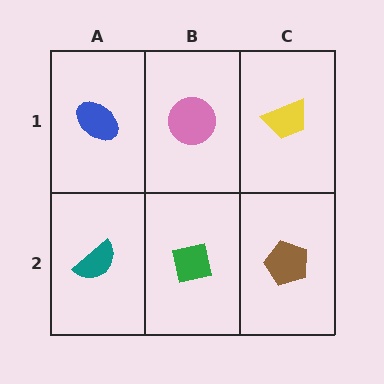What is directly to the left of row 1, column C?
A pink circle.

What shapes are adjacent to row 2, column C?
A yellow trapezoid (row 1, column C), a green square (row 2, column B).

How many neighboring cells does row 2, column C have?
2.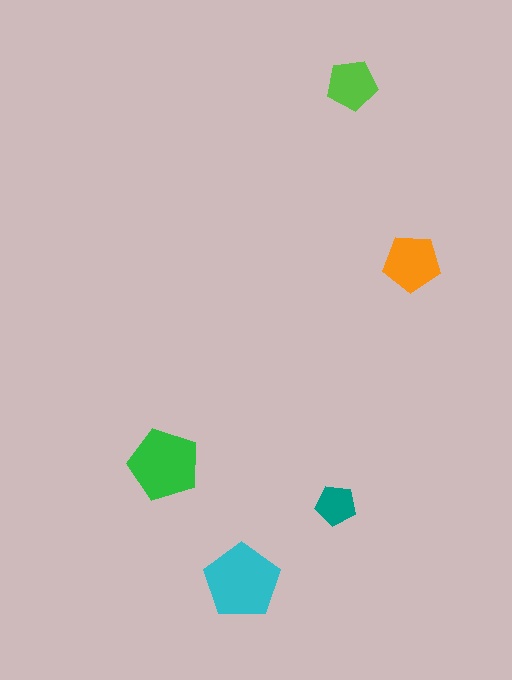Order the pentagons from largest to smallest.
the cyan one, the green one, the orange one, the lime one, the teal one.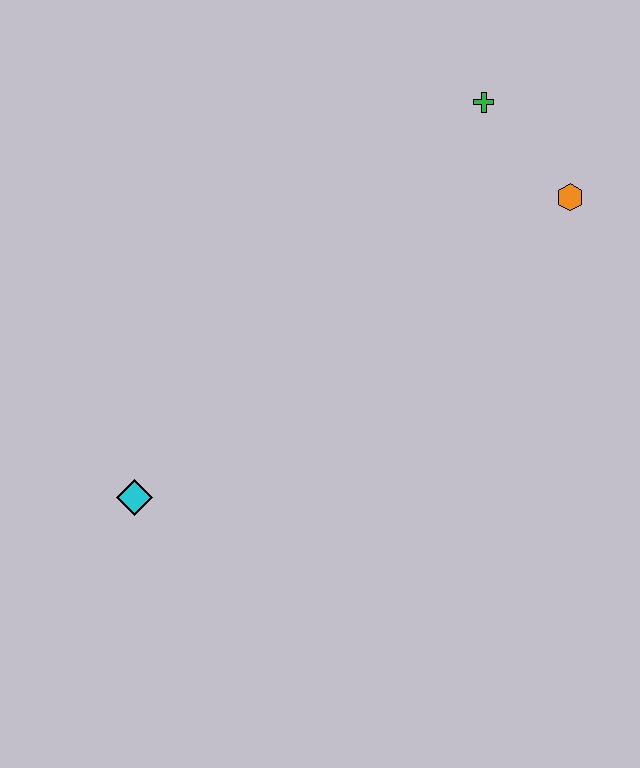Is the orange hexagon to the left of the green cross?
No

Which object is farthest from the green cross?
The cyan diamond is farthest from the green cross.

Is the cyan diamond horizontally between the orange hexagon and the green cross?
No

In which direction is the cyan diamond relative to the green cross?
The cyan diamond is below the green cross.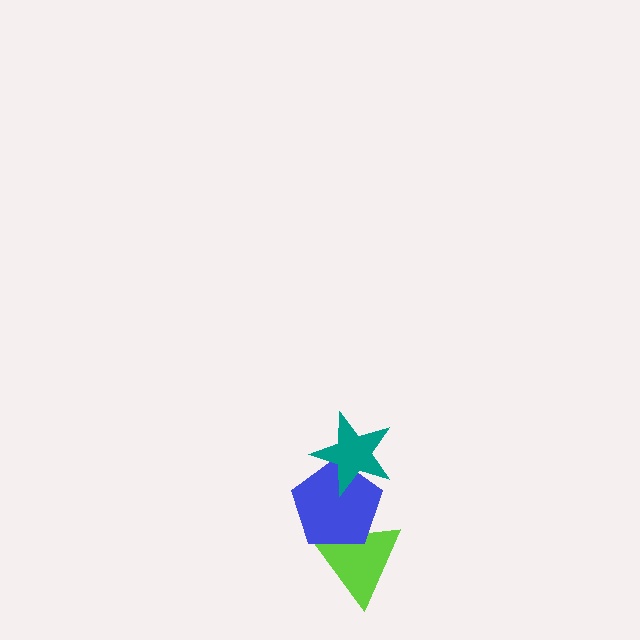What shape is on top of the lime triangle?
The blue pentagon is on top of the lime triangle.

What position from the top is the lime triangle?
The lime triangle is 3rd from the top.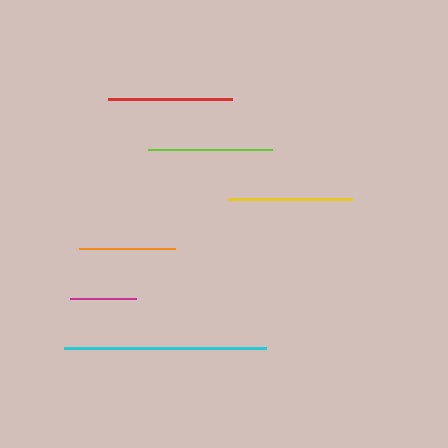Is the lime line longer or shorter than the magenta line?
The lime line is longer than the magenta line.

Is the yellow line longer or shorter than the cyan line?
The cyan line is longer than the yellow line.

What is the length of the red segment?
The red segment is approximately 124 pixels long.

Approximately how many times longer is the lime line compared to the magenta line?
The lime line is approximately 1.9 times the length of the magenta line.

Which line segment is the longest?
The cyan line is the longest at approximately 202 pixels.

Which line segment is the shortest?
The magenta line is the shortest at approximately 66 pixels.